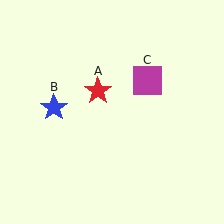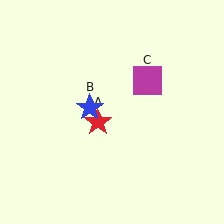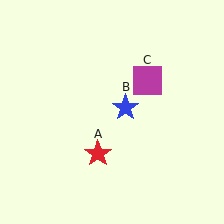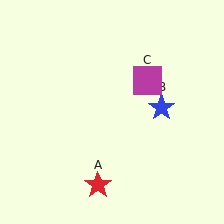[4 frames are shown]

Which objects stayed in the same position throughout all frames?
Magenta square (object C) remained stationary.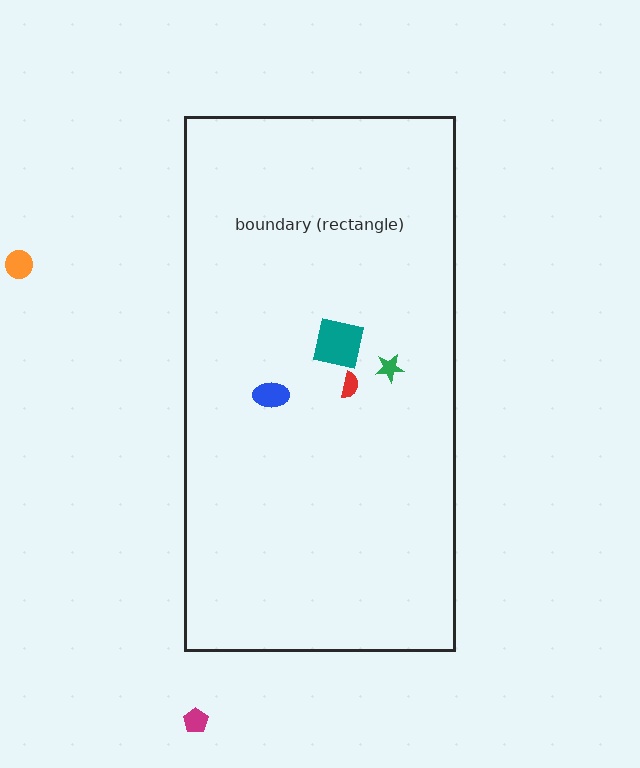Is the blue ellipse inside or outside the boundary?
Inside.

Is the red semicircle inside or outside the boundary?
Inside.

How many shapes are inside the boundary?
4 inside, 2 outside.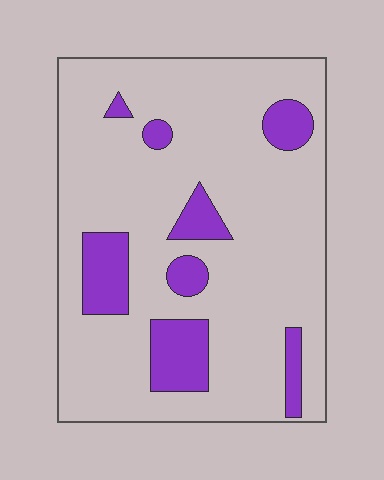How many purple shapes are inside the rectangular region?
8.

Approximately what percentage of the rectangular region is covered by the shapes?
Approximately 15%.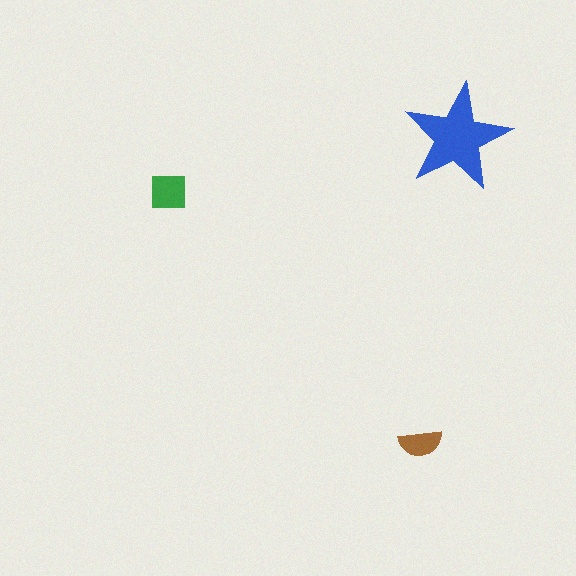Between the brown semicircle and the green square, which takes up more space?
The green square.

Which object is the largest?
The blue star.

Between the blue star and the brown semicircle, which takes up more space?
The blue star.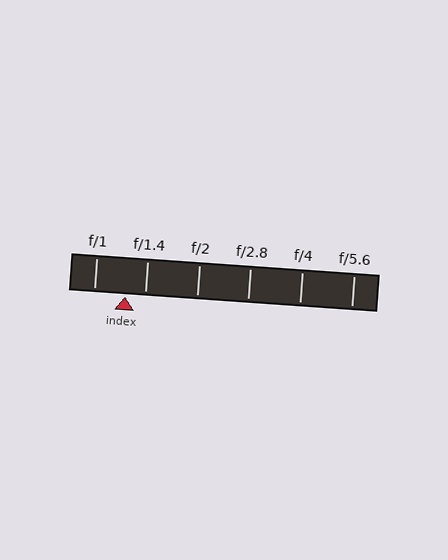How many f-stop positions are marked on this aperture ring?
There are 6 f-stop positions marked.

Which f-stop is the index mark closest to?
The index mark is closest to f/1.4.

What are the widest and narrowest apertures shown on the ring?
The widest aperture shown is f/1 and the narrowest is f/5.6.